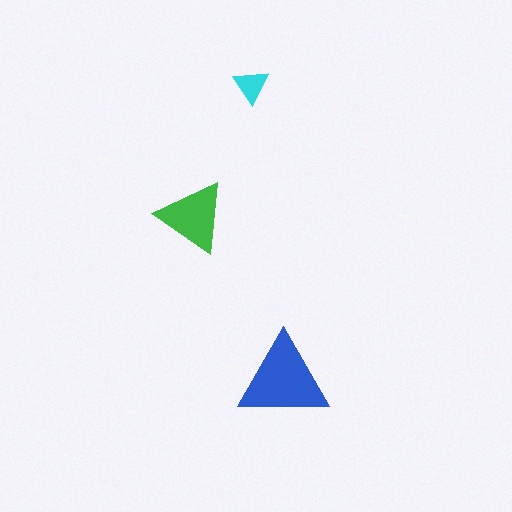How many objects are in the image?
There are 3 objects in the image.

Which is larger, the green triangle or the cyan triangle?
The green one.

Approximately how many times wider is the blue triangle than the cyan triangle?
About 2.5 times wider.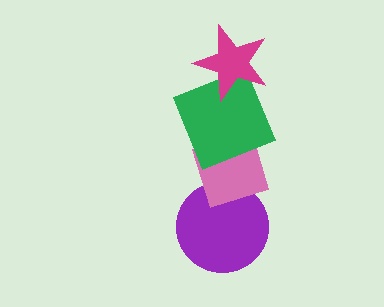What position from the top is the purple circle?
The purple circle is 4th from the top.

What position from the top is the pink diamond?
The pink diamond is 3rd from the top.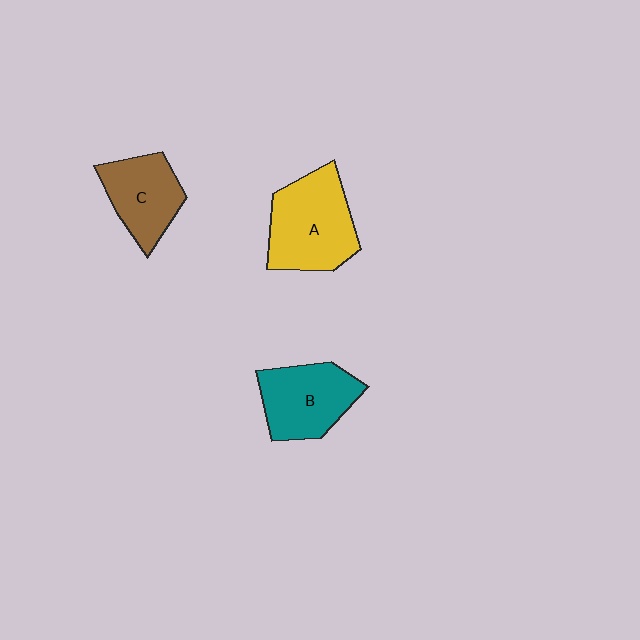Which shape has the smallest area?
Shape C (brown).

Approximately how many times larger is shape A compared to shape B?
Approximately 1.2 times.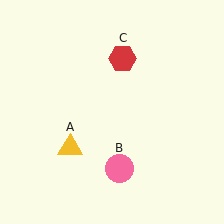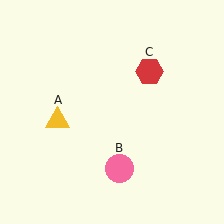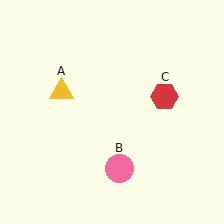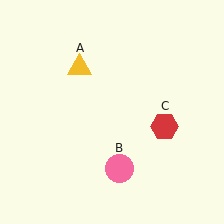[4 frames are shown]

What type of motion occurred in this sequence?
The yellow triangle (object A), red hexagon (object C) rotated clockwise around the center of the scene.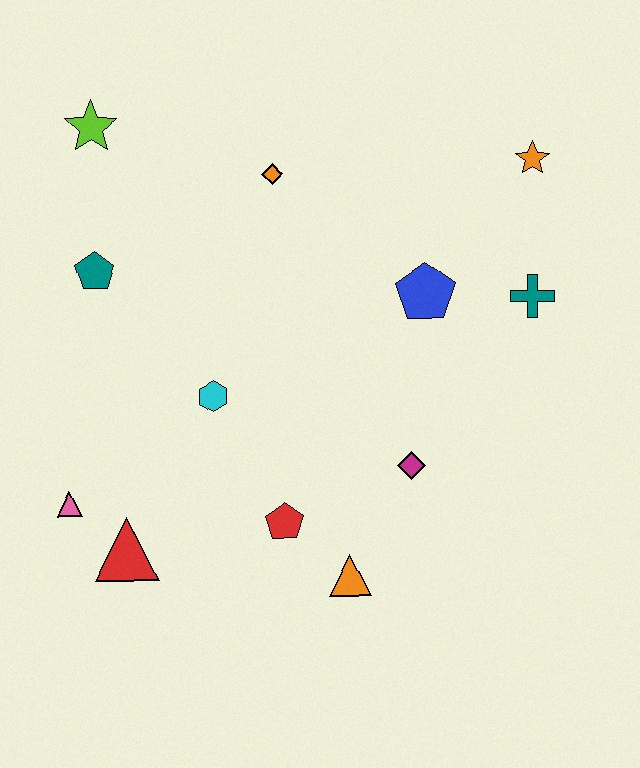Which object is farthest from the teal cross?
The pink triangle is farthest from the teal cross.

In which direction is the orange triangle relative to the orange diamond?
The orange triangle is below the orange diamond.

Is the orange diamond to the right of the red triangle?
Yes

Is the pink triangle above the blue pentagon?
No